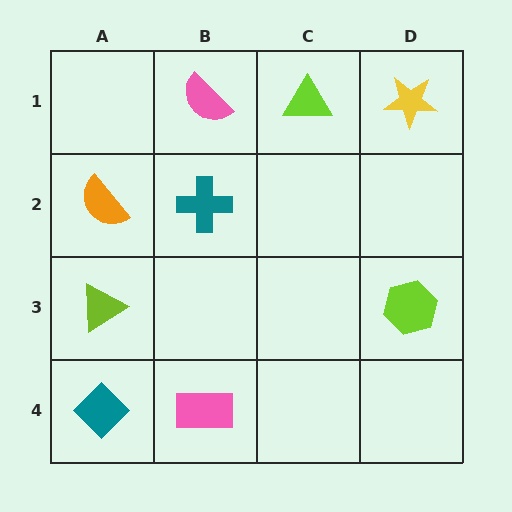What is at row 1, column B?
A pink semicircle.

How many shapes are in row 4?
2 shapes.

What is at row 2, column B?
A teal cross.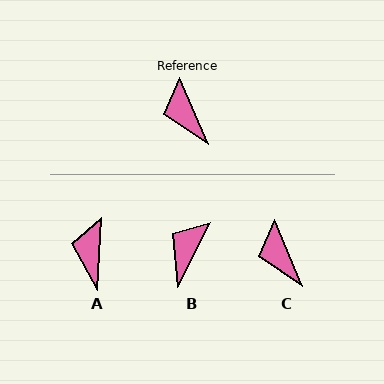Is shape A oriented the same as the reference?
No, it is off by about 26 degrees.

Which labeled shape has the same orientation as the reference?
C.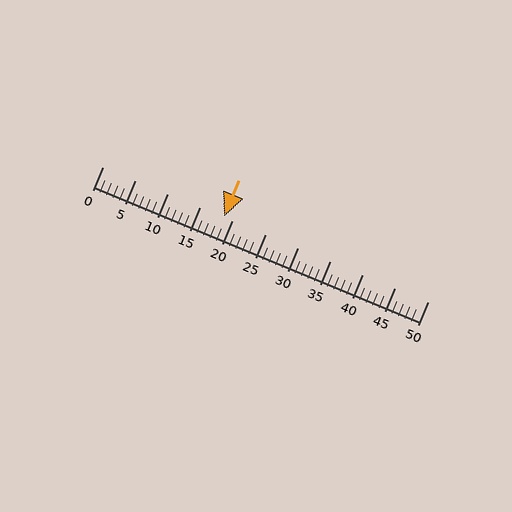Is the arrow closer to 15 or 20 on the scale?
The arrow is closer to 20.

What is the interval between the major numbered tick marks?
The major tick marks are spaced 5 units apart.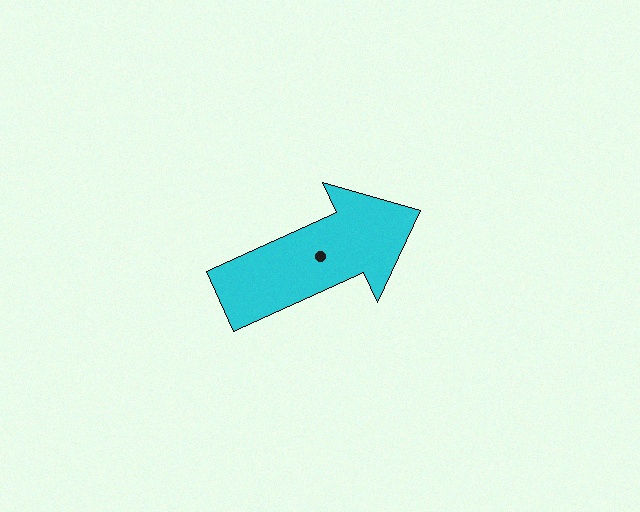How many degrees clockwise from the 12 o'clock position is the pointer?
Approximately 65 degrees.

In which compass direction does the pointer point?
Northeast.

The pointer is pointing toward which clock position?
Roughly 2 o'clock.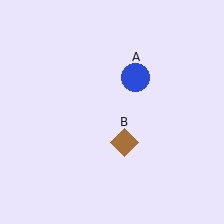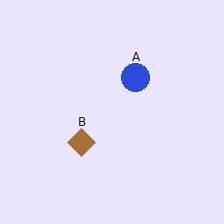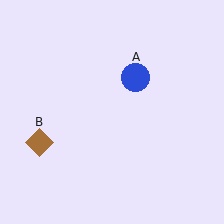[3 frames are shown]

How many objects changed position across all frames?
1 object changed position: brown diamond (object B).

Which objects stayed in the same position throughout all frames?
Blue circle (object A) remained stationary.